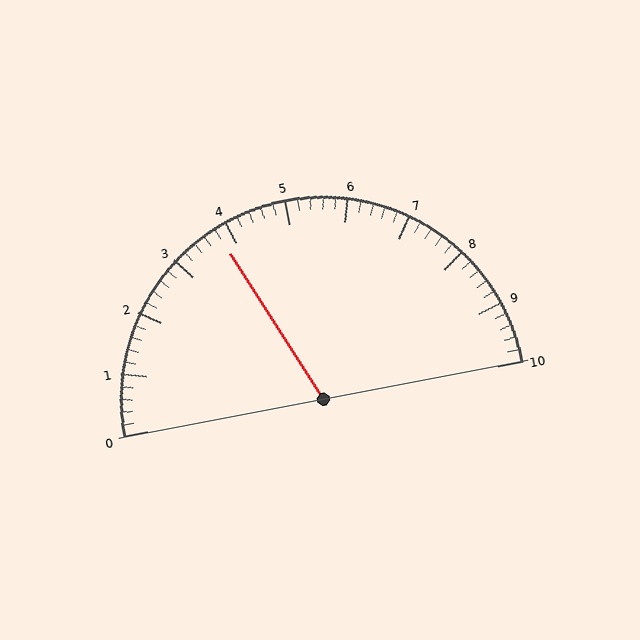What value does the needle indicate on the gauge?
The needle indicates approximately 3.8.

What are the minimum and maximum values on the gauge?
The gauge ranges from 0 to 10.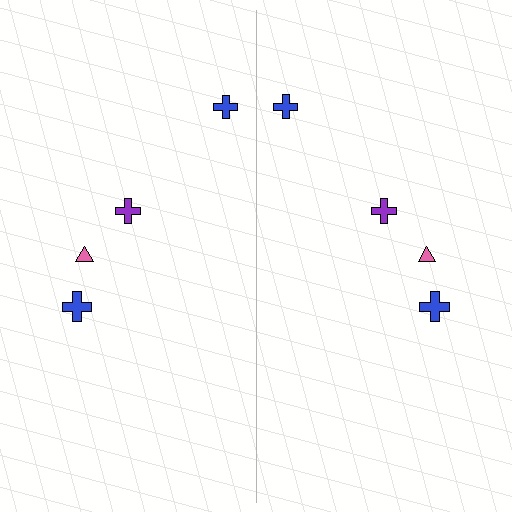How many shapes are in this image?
There are 8 shapes in this image.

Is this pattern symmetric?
Yes, this pattern has bilateral (reflection) symmetry.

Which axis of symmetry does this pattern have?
The pattern has a vertical axis of symmetry running through the center of the image.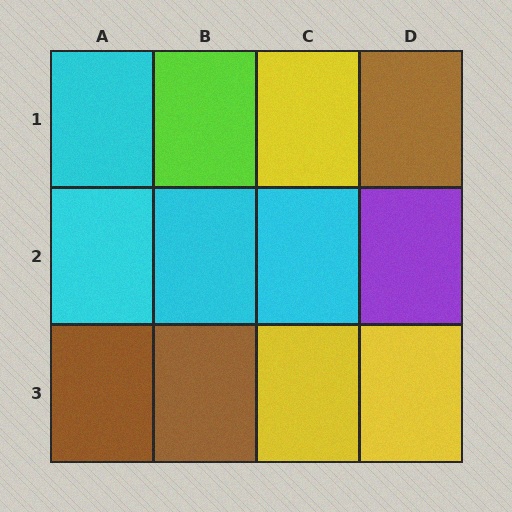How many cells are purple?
1 cell is purple.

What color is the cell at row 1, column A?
Cyan.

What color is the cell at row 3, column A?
Brown.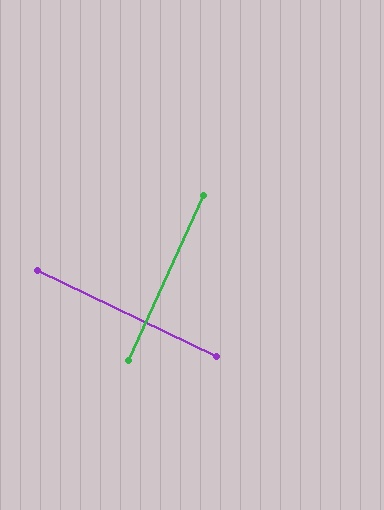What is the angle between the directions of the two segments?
Approximately 89 degrees.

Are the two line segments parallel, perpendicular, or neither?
Perpendicular — they meet at approximately 89°.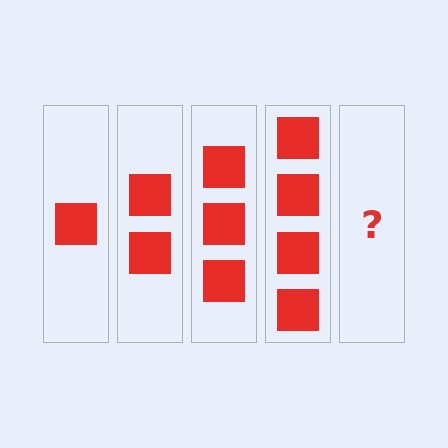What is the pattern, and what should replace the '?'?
The pattern is that each step adds one more square. The '?' should be 5 squares.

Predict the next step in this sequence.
The next step is 5 squares.